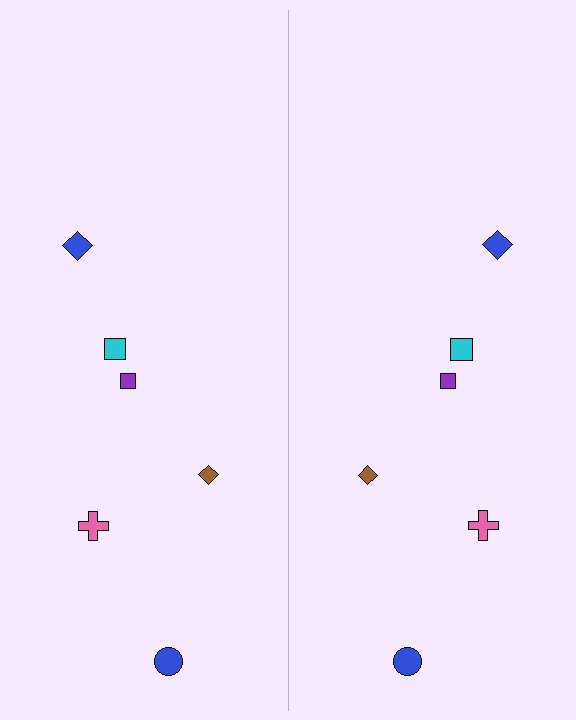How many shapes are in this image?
There are 12 shapes in this image.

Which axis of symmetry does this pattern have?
The pattern has a vertical axis of symmetry running through the center of the image.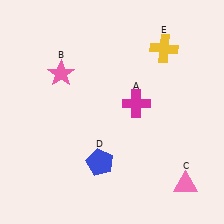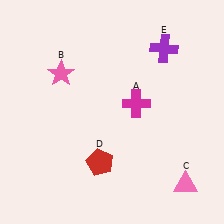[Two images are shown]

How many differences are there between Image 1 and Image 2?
There are 2 differences between the two images.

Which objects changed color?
D changed from blue to red. E changed from yellow to purple.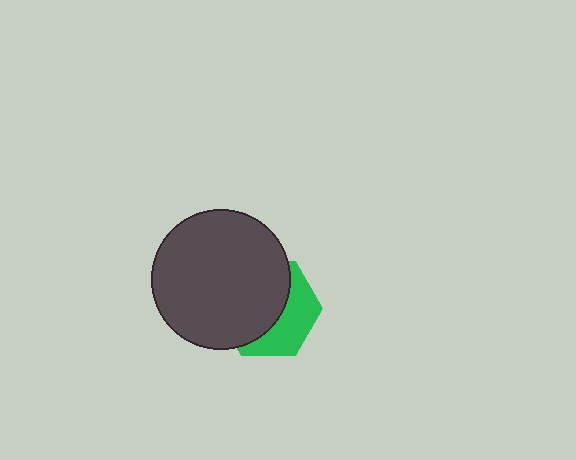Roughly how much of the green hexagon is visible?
A small part of it is visible (roughly 40%).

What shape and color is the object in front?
The object in front is a dark gray circle.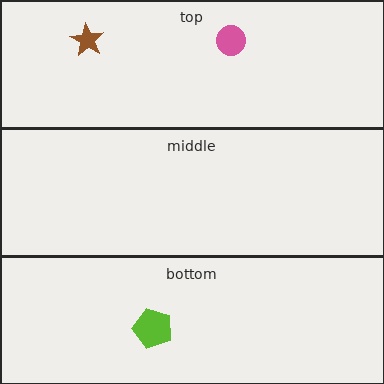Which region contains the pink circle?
The top region.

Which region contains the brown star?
The top region.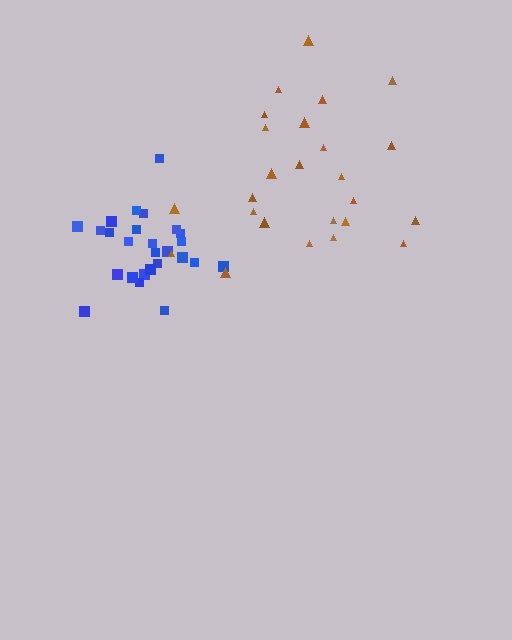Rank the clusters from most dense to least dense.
blue, brown.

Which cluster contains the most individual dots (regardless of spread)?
Blue (26).